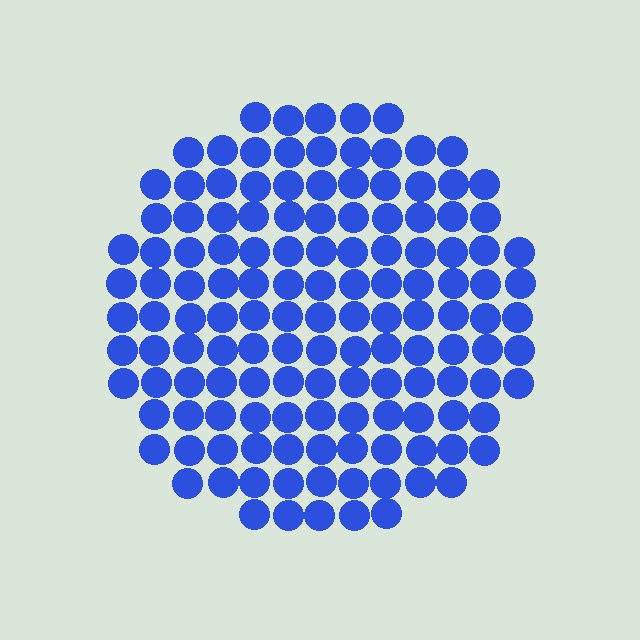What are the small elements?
The small elements are circles.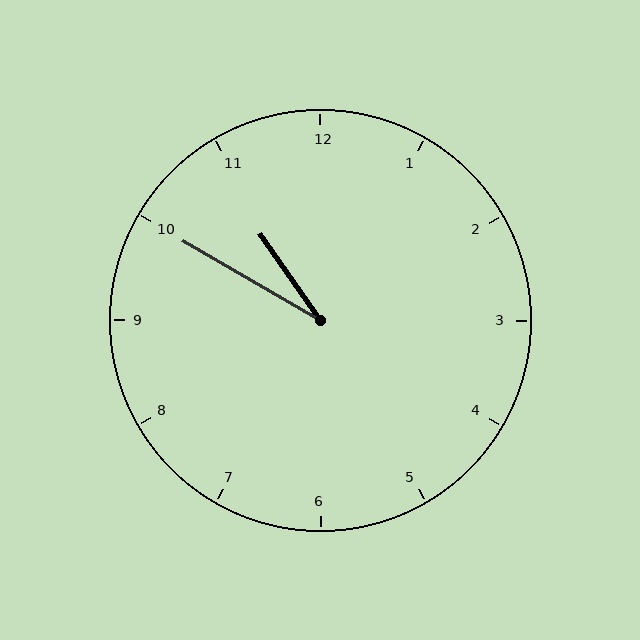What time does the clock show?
10:50.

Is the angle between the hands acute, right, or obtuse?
It is acute.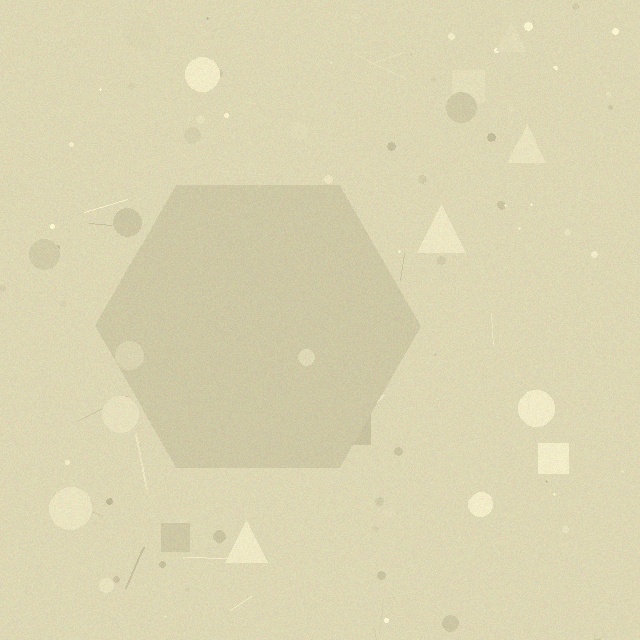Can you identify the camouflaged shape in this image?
The camouflaged shape is a hexagon.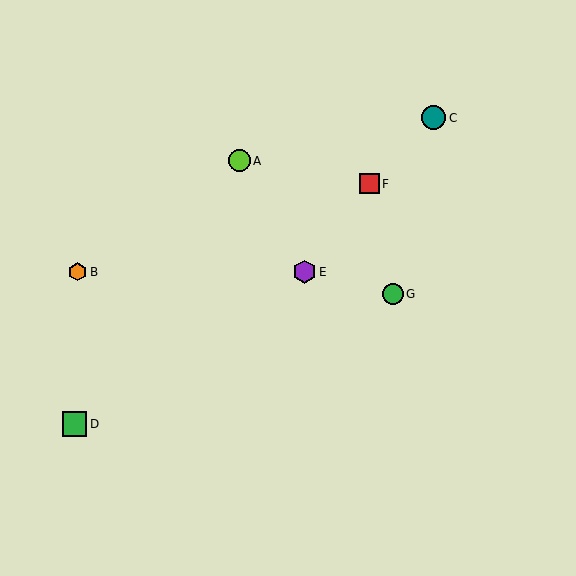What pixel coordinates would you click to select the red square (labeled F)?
Click at (369, 184) to select the red square F.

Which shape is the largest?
The teal circle (labeled C) is the largest.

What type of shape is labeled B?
Shape B is an orange hexagon.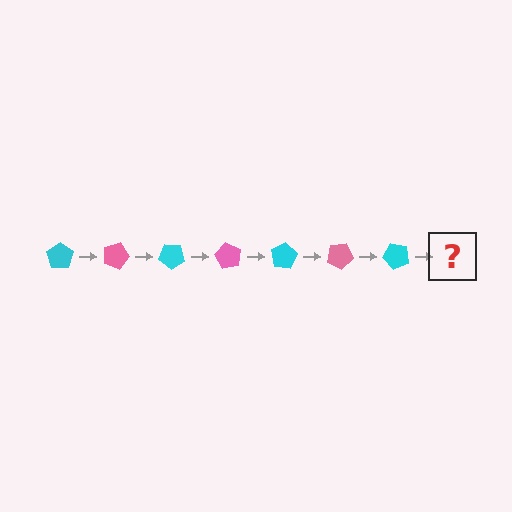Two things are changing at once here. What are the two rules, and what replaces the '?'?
The two rules are that it rotates 20 degrees each step and the color cycles through cyan and pink. The '?' should be a pink pentagon, rotated 140 degrees from the start.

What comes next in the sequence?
The next element should be a pink pentagon, rotated 140 degrees from the start.